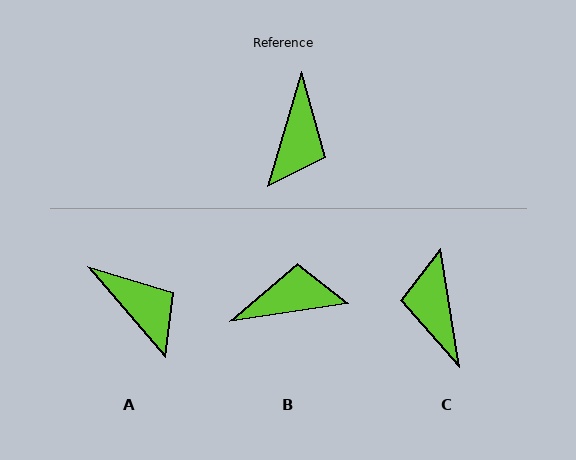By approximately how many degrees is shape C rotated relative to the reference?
Approximately 154 degrees clockwise.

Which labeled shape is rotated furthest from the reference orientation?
C, about 154 degrees away.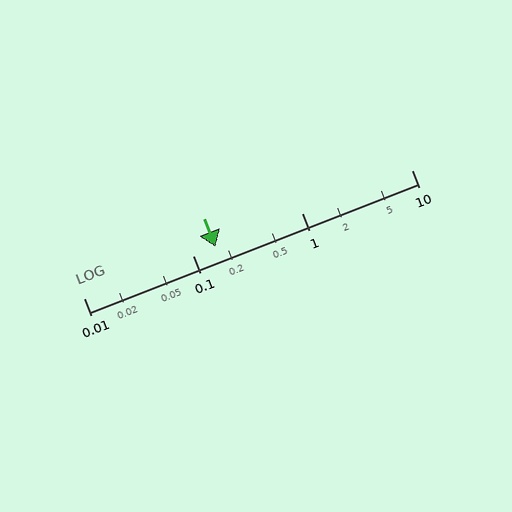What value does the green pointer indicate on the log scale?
The pointer indicates approximately 0.16.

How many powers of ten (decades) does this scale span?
The scale spans 3 decades, from 0.01 to 10.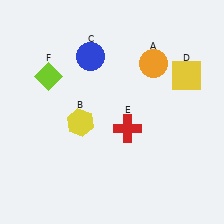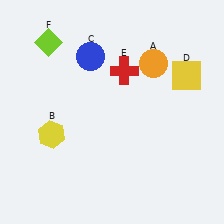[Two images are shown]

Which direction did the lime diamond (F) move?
The lime diamond (F) moved up.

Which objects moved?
The objects that moved are: the yellow hexagon (B), the red cross (E), the lime diamond (F).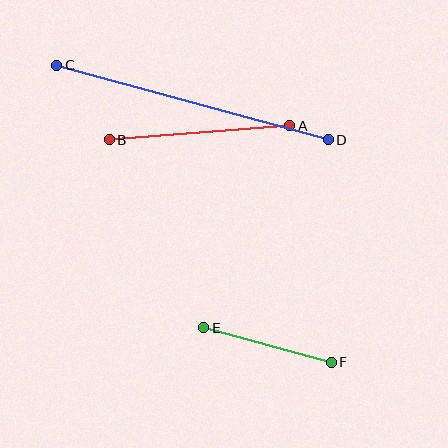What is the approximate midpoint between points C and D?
The midpoint is at approximately (192, 103) pixels.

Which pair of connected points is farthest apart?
Points C and D are farthest apart.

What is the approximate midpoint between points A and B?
The midpoint is at approximately (200, 133) pixels.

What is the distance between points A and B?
The distance is approximately 181 pixels.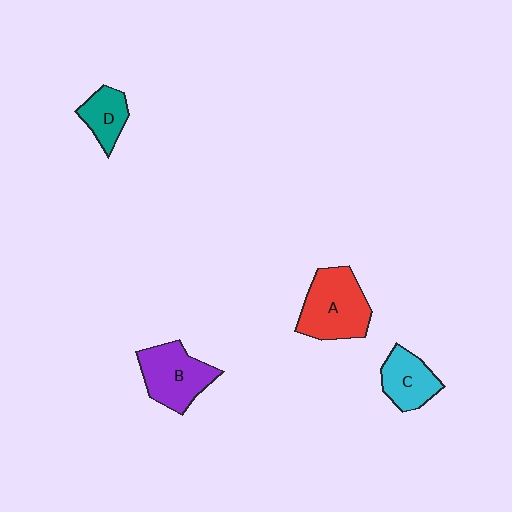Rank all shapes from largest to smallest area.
From largest to smallest: A (red), B (purple), C (cyan), D (teal).